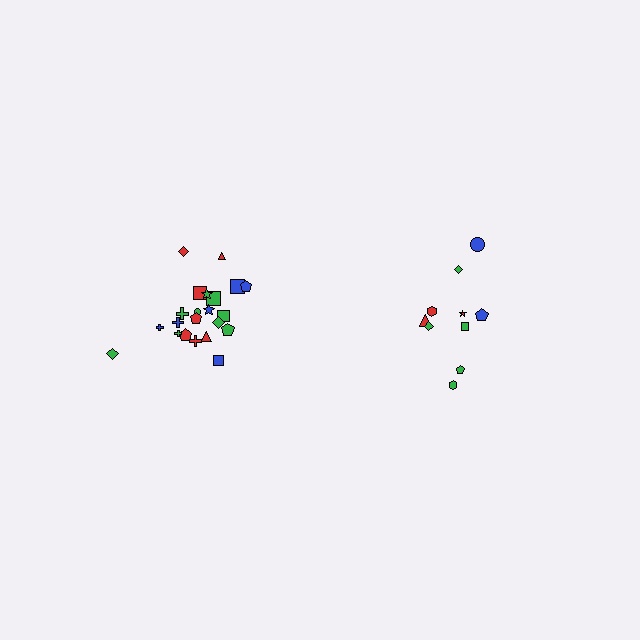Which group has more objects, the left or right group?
The left group.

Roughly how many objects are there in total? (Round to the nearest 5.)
Roughly 30 objects in total.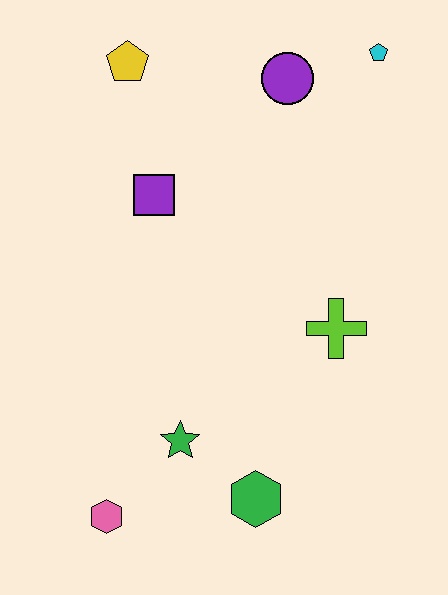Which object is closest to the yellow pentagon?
The purple square is closest to the yellow pentagon.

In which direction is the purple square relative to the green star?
The purple square is above the green star.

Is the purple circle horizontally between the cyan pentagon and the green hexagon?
Yes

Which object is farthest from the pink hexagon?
The cyan pentagon is farthest from the pink hexagon.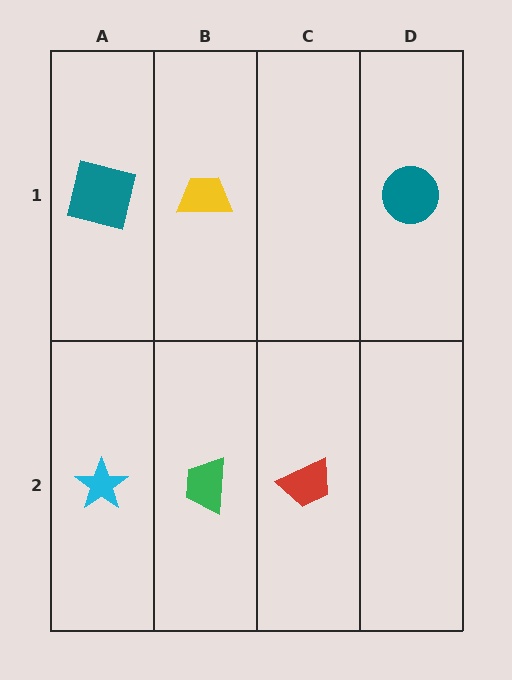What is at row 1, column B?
A yellow trapezoid.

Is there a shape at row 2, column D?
No, that cell is empty.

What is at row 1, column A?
A teal square.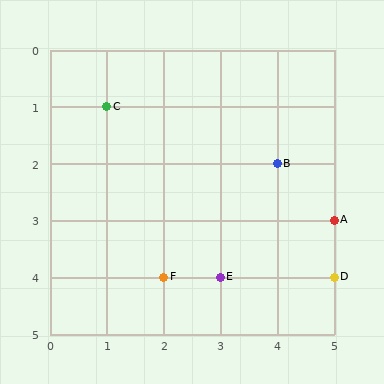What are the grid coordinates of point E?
Point E is at grid coordinates (3, 4).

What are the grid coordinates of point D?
Point D is at grid coordinates (5, 4).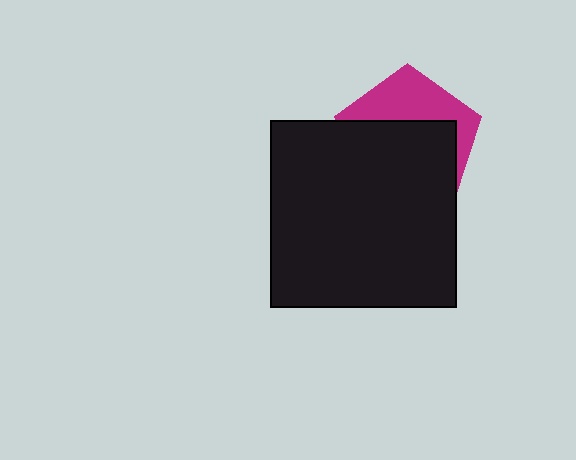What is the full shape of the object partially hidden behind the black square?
The partially hidden object is a magenta pentagon.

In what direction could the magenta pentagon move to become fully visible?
The magenta pentagon could move up. That would shift it out from behind the black square entirely.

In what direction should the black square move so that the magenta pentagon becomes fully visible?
The black square should move down. That is the shortest direction to clear the overlap and leave the magenta pentagon fully visible.